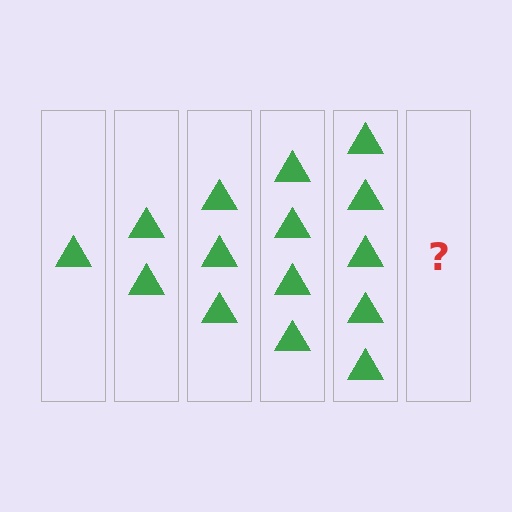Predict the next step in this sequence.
The next step is 6 triangles.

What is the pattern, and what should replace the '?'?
The pattern is that each step adds one more triangle. The '?' should be 6 triangles.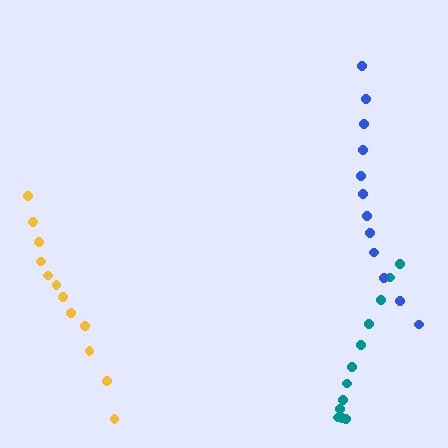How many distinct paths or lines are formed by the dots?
There are 3 distinct paths.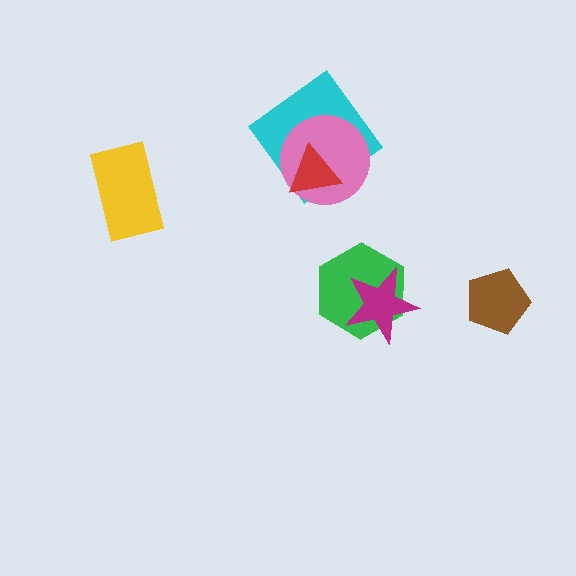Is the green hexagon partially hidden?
Yes, it is partially covered by another shape.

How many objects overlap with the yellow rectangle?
0 objects overlap with the yellow rectangle.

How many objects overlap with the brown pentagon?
0 objects overlap with the brown pentagon.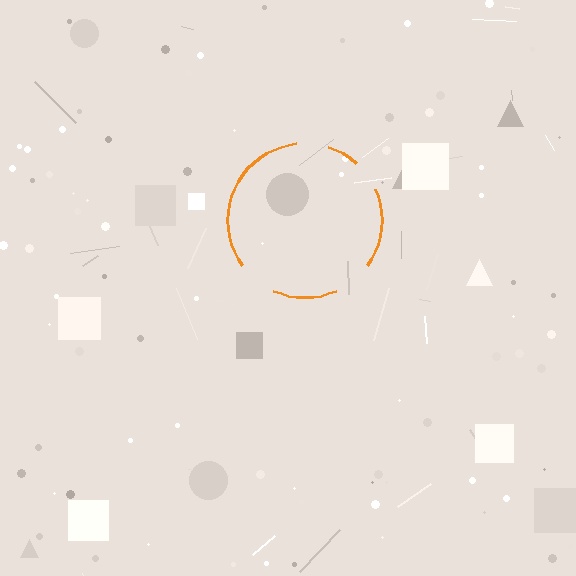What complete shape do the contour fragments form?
The contour fragments form a circle.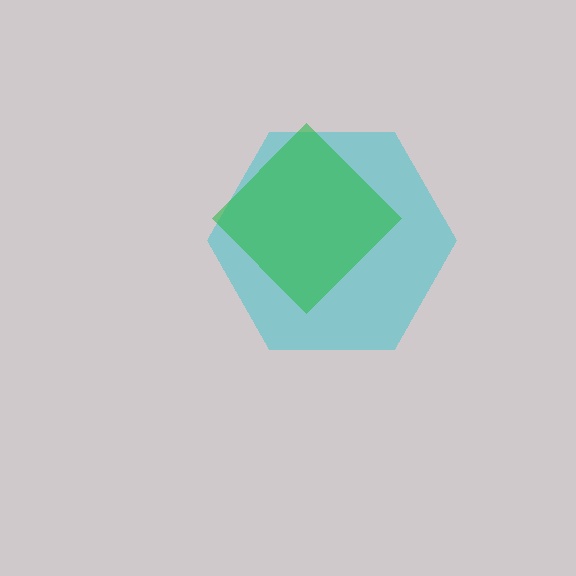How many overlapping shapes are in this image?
There are 2 overlapping shapes in the image.